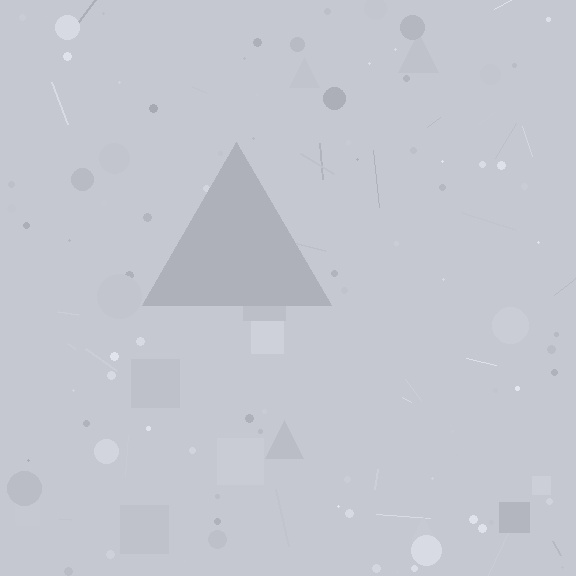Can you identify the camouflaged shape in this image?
The camouflaged shape is a triangle.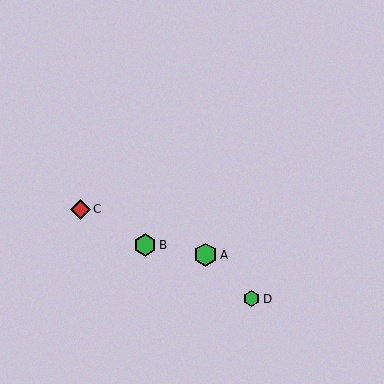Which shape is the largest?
The green hexagon (labeled A) is the largest.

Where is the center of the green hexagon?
The center of the green hexagon is at (145, 245).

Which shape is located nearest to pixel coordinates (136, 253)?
The green hexagon (labeled B) at (145, 245) is nearest to that location.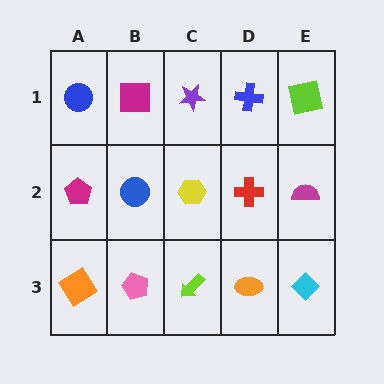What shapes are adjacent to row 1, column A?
A magenta pentagon (row 2, column A), a magenta square (row 1, column B).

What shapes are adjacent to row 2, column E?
A lime square (row 1, column E), a cyan diamond (row 3, column E), a red cross (row 2, column D).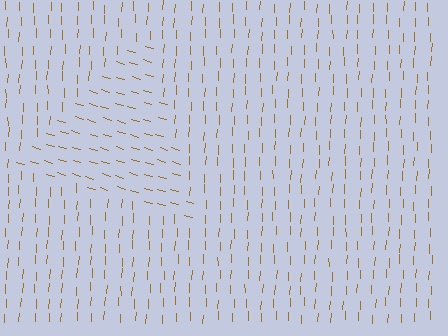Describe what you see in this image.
The image is filled with small brown line segments. A triangle region in the image has lines oriented differently from the surrounding lines, creating a visible texture boundary.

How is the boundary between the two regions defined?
The boundary is defined purely by a change in line orientation (approximately 75 degrees difference). All lines are the same color and thickness.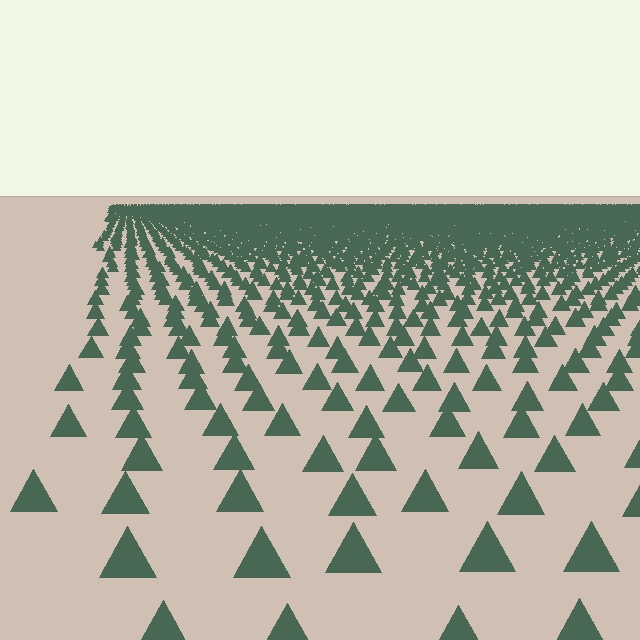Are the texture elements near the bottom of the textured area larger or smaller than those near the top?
Larger. Near the bottom, elements are closer to the viewer and appear at a bigger on-screen size.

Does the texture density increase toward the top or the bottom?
Density increases toward the top.